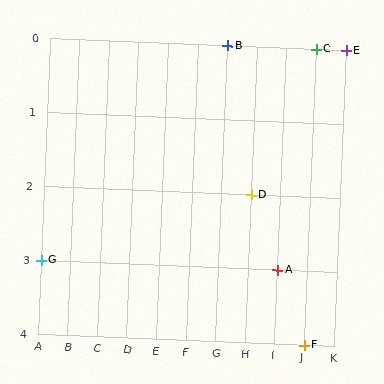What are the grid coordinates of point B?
Point B is at grid coordinates (G, 0).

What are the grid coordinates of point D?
Point D is at grid coordinates (H, 2).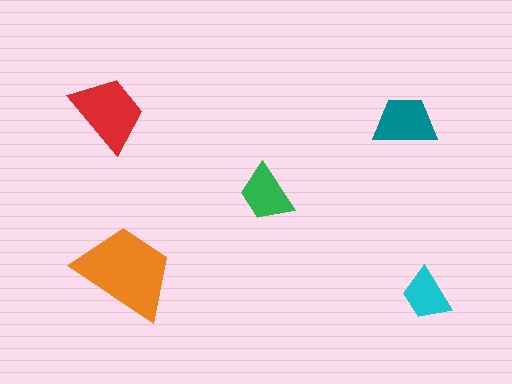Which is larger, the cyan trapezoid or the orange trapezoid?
The orange one.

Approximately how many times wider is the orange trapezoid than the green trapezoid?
About 1.5 times wider.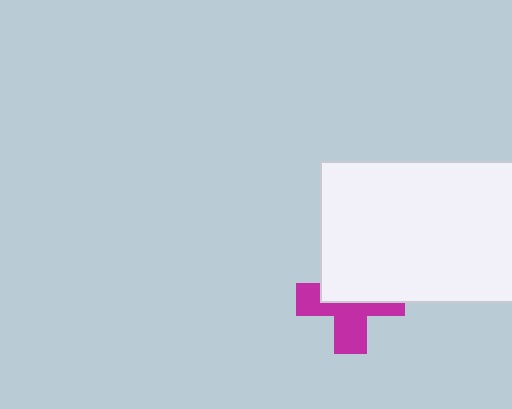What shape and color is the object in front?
The object in front is a white rectangle.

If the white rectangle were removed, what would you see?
You would see the complete magenta cross.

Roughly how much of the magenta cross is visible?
About half of it is visible (roughly 51%).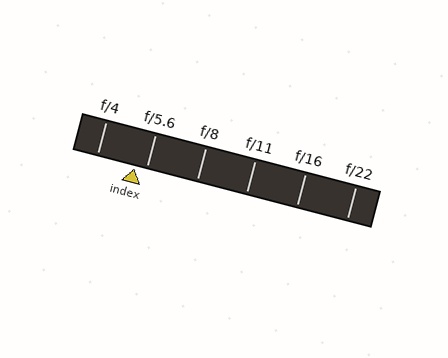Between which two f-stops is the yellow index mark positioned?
The index mark is between f/4 and f/5.6.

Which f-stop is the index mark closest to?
The index mark is closest to f/5.6.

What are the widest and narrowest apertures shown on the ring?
The widest aperture shown is f/4 and the narrowest is f/22.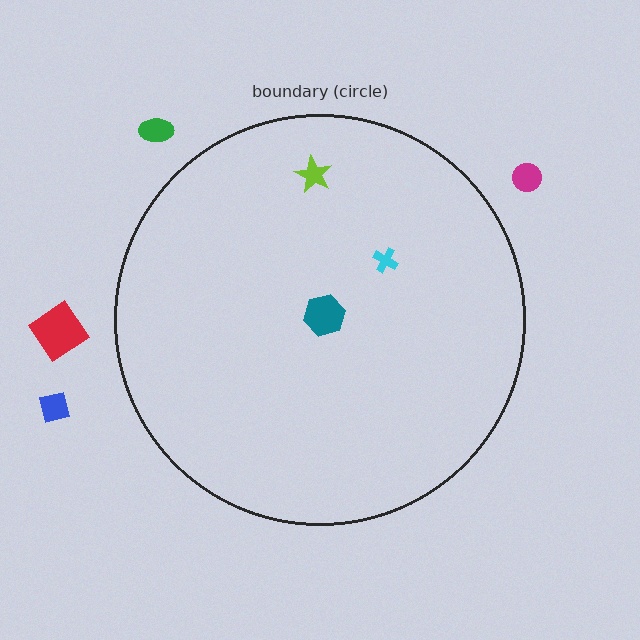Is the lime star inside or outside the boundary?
Inside.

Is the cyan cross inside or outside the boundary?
Inside.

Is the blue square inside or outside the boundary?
Outside.